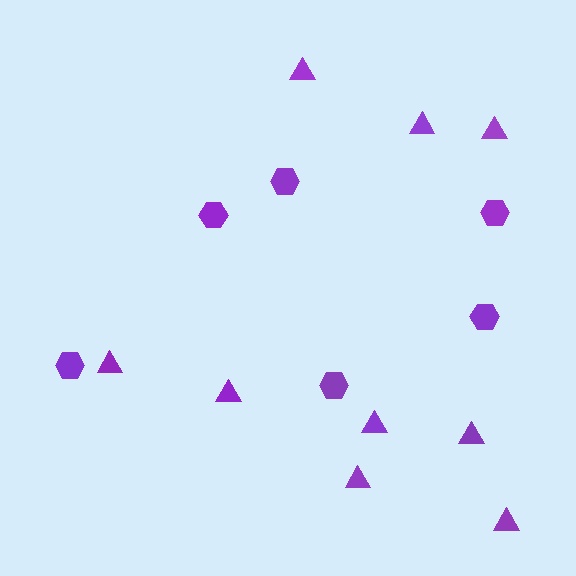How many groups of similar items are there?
There are 2 groups: one group of triangles (9) and one group of hexagons (6).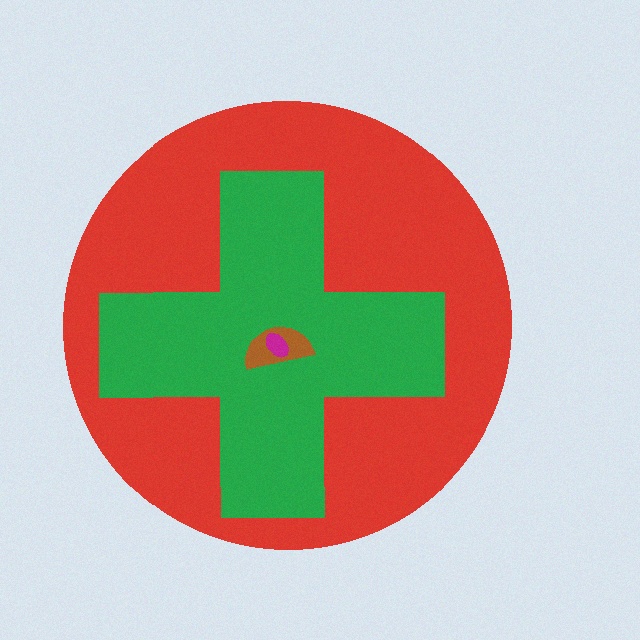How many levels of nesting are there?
4.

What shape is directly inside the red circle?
The green cross.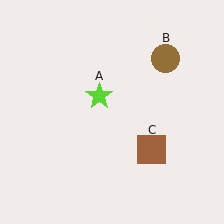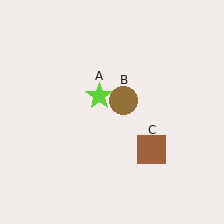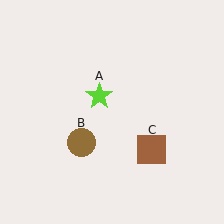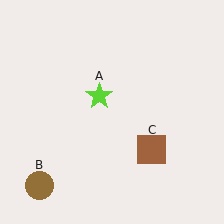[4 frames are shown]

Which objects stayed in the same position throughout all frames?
Lime star (object A) and brown square (object C) remained stationary.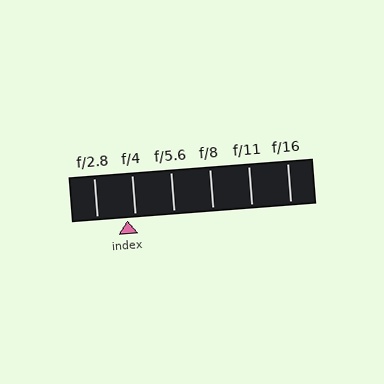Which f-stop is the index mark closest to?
The index mark is closest to f/4.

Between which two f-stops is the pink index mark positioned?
The index mark is between f/2.8 and f/4.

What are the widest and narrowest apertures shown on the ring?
The widest aperture shown is f/2.8 and the narrowest is f/16.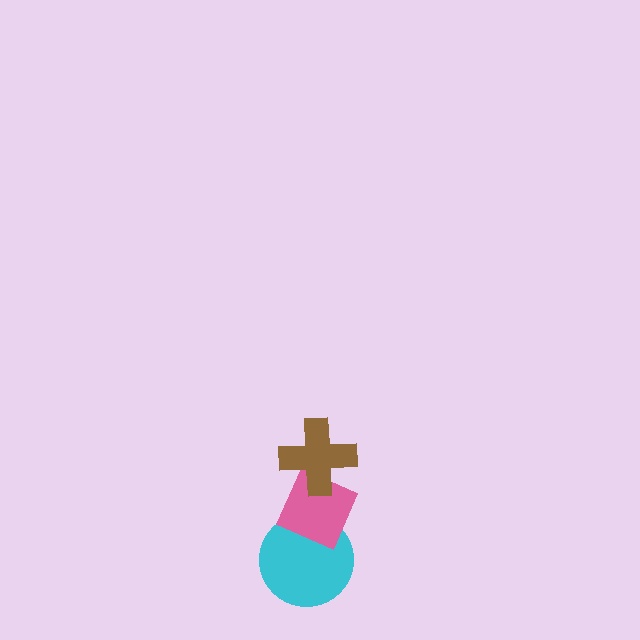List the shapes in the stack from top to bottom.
From top to bottom: the brown cross, the pink diamond, the cyan circle.